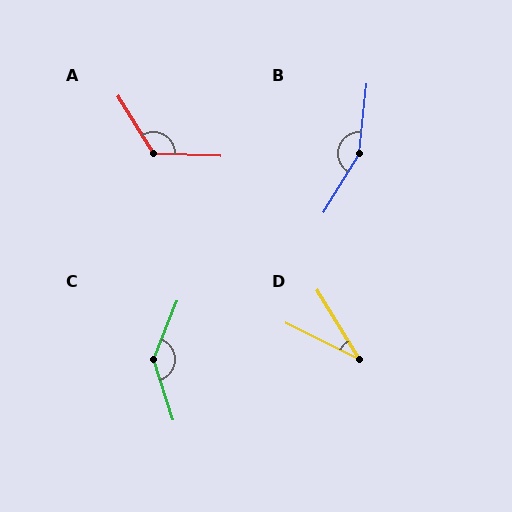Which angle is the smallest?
D, at approximately 32 degrees.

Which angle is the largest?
B, at approximately 154 degrees.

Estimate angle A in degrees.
Approximately 124 degrees.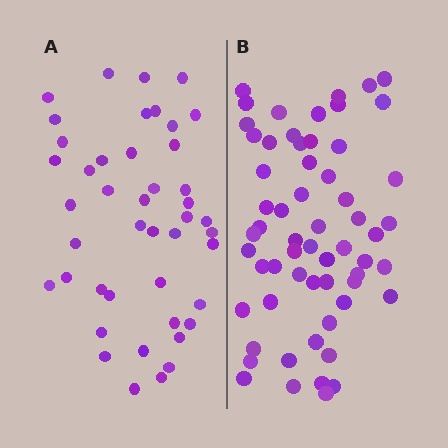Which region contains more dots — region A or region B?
Region B (the right region) has more dots.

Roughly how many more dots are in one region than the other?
Region B has approximately 15 more dots than region A.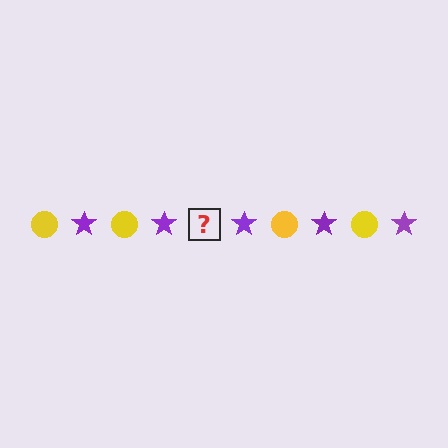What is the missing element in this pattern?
The missing element is a yellow circle.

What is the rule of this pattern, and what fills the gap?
The rule is that the pattern alternates between yellow circle and purple star. The gap should be filled with a yellow circle.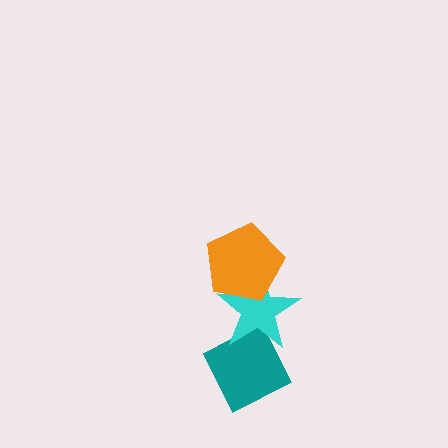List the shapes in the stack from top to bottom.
From top to bottom: the orange pentagon, the cyan star, the teal diamond.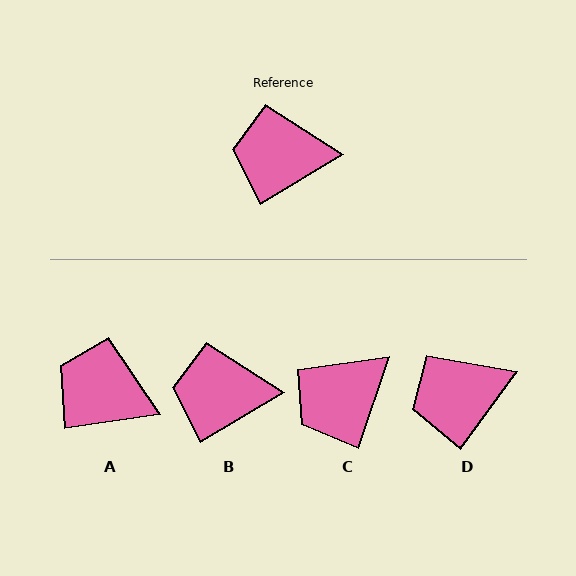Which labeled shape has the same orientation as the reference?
B.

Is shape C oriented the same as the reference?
No, it is off by about 40 degrees.